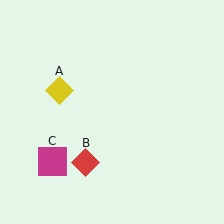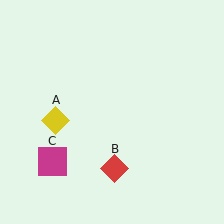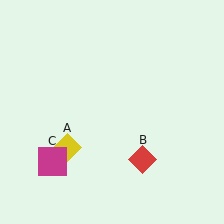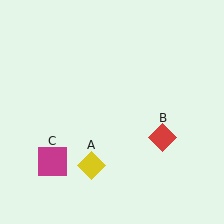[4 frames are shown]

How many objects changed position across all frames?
2 objects changed position: yellow diamond (object A), red diamond (object B).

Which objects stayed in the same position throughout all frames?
Magenta square (object C) remained stationary.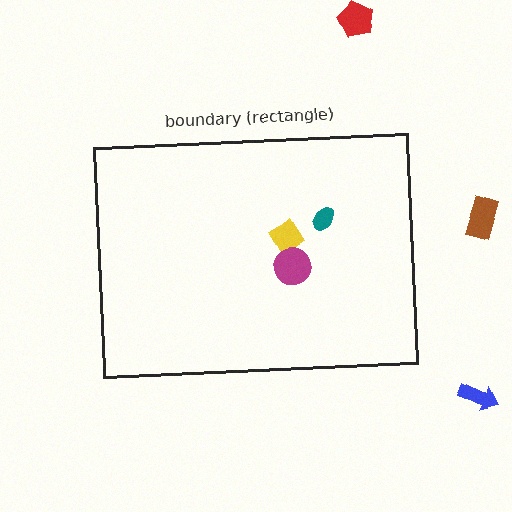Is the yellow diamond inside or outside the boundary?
Inside.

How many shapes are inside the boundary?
3 inside, 3 outside.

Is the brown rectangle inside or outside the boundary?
Outside.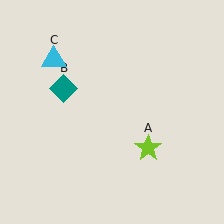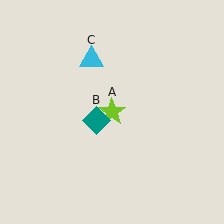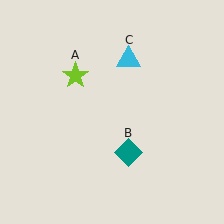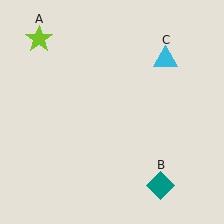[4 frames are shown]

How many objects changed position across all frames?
3 objects changed position: lime star (object A), teal diamond (object B), cyan triangle (object C).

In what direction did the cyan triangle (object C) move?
The cyan triangle (object C) moved right.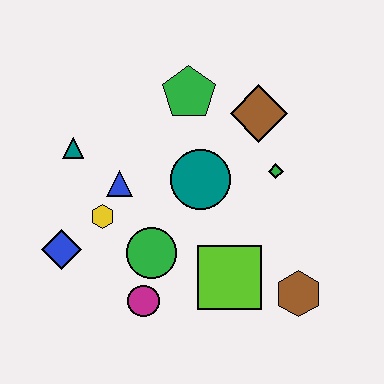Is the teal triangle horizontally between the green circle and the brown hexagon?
No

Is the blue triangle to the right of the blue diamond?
Yes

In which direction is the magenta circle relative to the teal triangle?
The magenta circle is below the teal triangle.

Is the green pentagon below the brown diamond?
No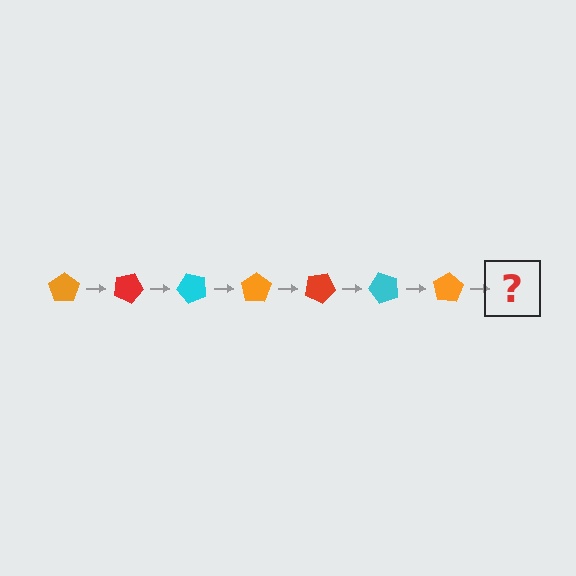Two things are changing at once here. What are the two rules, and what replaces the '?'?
The two rules are that it rotates 25 degrees each step and the color cycles through orange, red, and cyan. The '?' should be a red pentagon, rotated 175 degrees from the start.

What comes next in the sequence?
The next element should be a red pentagon, rotated 175 degrees from the start.